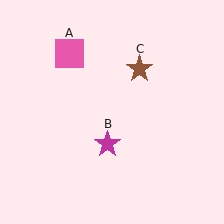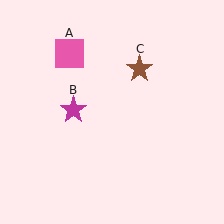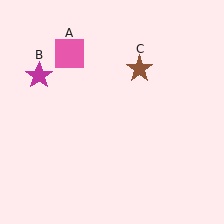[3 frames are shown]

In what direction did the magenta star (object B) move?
The magenta star (object B) moved up and to the left.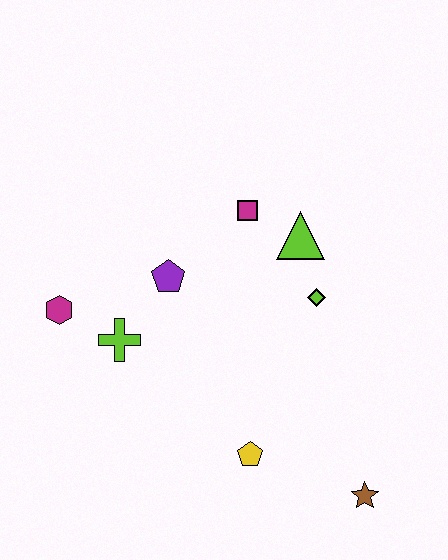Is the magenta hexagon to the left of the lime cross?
Yes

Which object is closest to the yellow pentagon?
The brown star is closest to the yellow pentagon.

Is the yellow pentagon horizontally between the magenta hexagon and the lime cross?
No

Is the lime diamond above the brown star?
Yes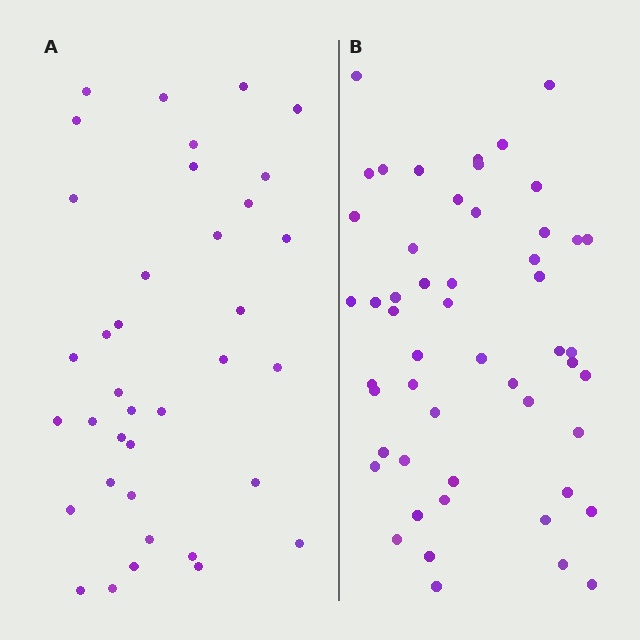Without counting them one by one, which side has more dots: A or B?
Region B (the right region) has more dots.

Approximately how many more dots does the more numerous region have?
Region B has approximately 15 more dots than region A.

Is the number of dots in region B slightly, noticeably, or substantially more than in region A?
Region B has noticeably more, but not dramatically so. The ratio is roughly 1.4 to 1.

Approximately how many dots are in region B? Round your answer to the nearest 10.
About 50 dots. (The exact count is 52, which rounds to 50.)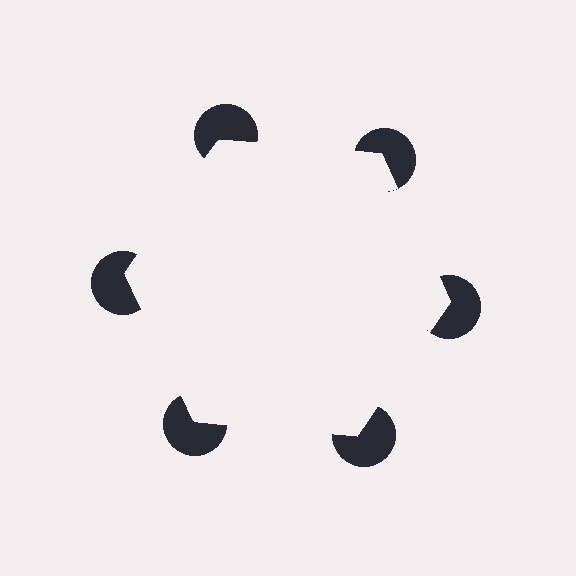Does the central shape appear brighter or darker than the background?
It typically appears slightly brighter than the background, even though no actual brightness change is drawn.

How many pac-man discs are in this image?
There are 6 — one at each vertex of the illusory hexagon.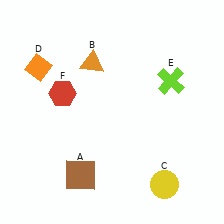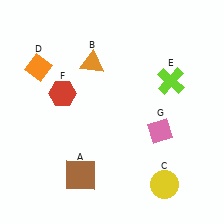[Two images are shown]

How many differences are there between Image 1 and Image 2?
There is 1 difference between the two images.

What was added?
A pink diamond (G) was added in Image 2.